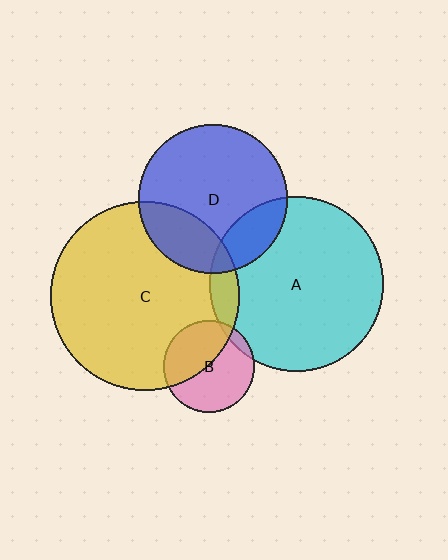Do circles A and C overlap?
Yes.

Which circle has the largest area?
Circle C (yellow).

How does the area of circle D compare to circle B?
Approximately 2.6 times.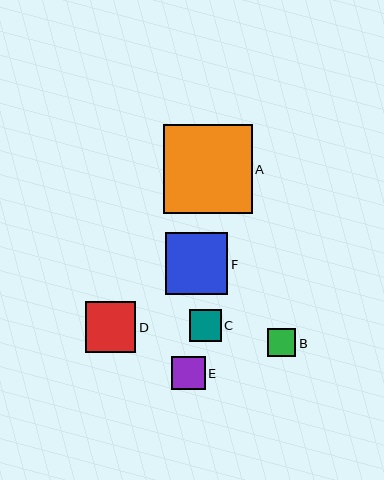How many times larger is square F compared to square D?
Square F is approximately 1.2 times the size of square D.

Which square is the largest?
Square A is the largest with a size of approximately 89 pixels.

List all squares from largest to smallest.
From largest to smallest: A, F, D, E, C, B.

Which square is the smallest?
Square B is the smallest with a size of approximately 28 pixels.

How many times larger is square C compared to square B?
Square C is approximately 1.1 times the size of square B.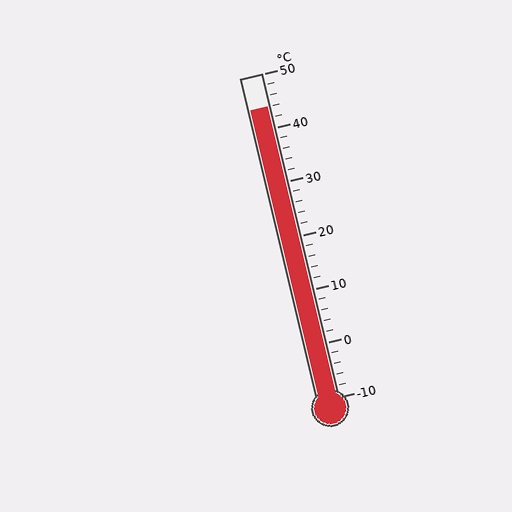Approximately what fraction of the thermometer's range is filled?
The thermometer is filled to approximately 90% of its range.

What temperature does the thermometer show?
The thermometer shows approximately 44°C.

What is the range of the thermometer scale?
The thermometer scale ranges from -10°C to 50°C.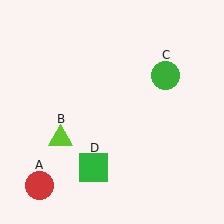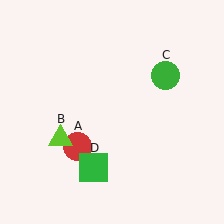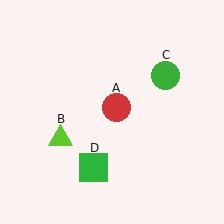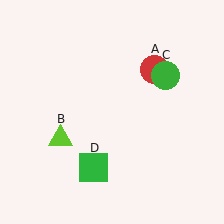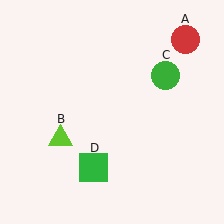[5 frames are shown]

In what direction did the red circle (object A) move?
The red circle (object A) moved up and to the right.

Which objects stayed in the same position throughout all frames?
Lime triangle (object B) and green circle (object C) and green square (object D) remained stationary.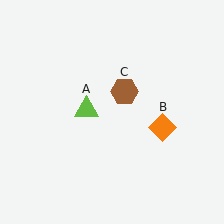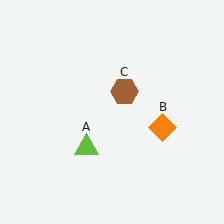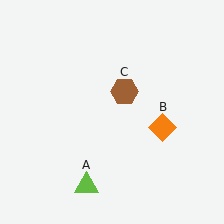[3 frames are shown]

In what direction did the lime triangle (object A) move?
The lime triangle (object A) moved down.